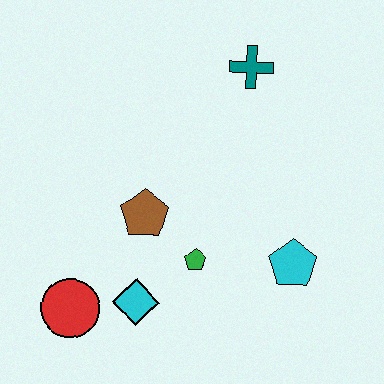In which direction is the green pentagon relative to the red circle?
The green pentagon is to the right of the red circle.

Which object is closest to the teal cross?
The brown pentagon is closest to the teal cross.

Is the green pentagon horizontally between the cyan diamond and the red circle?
No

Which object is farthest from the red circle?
The teal cross is farthest from the red circle.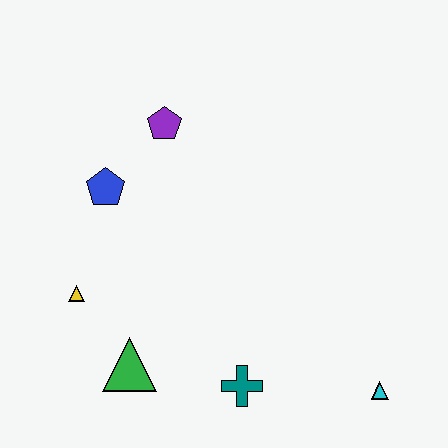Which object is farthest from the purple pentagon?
The cyan triangle is farthest from the purple pentagon.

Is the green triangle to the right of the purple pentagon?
No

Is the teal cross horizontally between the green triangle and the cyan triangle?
Yes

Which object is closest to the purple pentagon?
The blue pentagon is closest to the purple pentagon.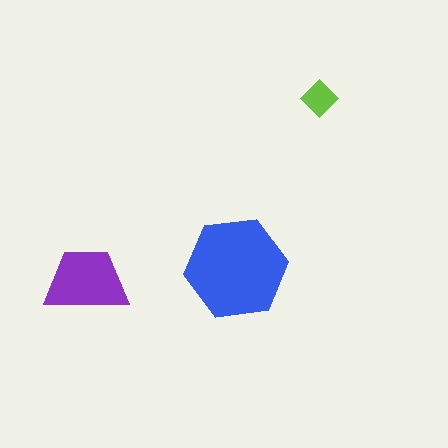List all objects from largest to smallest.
The blue hexagon, the purple trapezoid, the lime diamond.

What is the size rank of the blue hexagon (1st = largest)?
1st.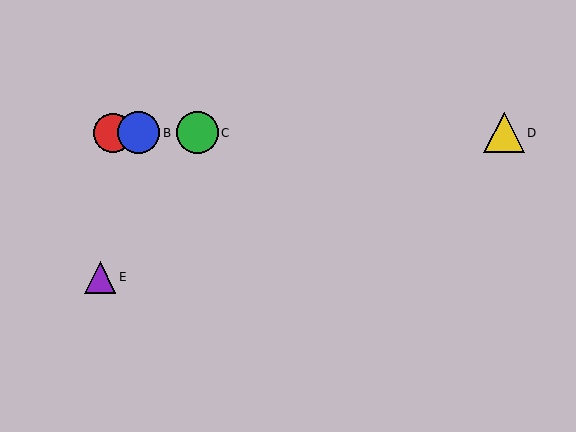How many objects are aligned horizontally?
4 objects (A, B, C, D) are aligned horizontally.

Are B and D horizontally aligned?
Yes, both are at y≈133.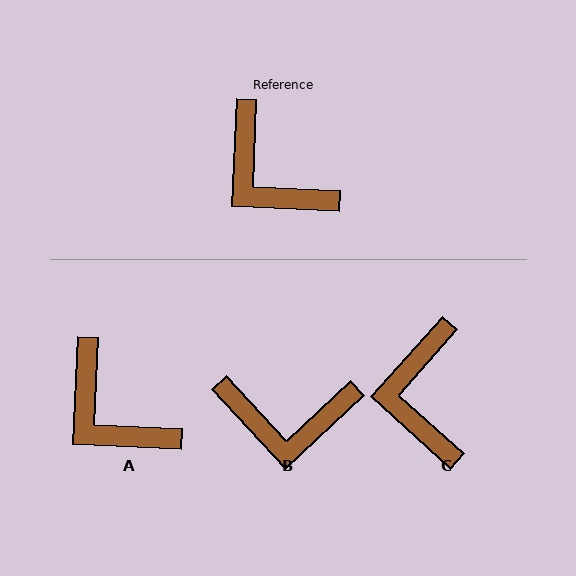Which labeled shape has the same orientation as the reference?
A.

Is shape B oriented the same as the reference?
No, it is off by about 45 degrees.